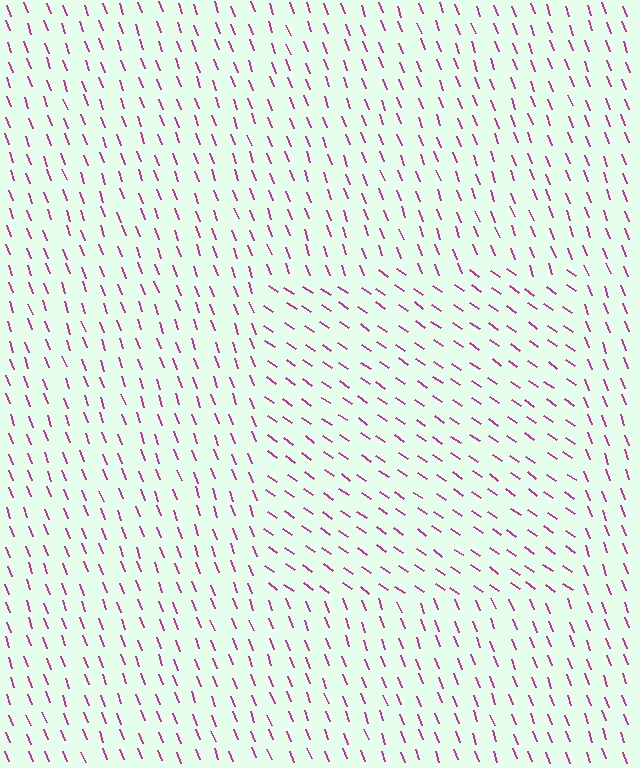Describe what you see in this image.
The image is filled with small magenta line segments. A rectangle region in the image has lines oriented differently from the surrounding lines, creating a visible texture boundary.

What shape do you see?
I see a rectangle.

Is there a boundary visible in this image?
Yes, there is a texture boundary formed by a change in line orientation.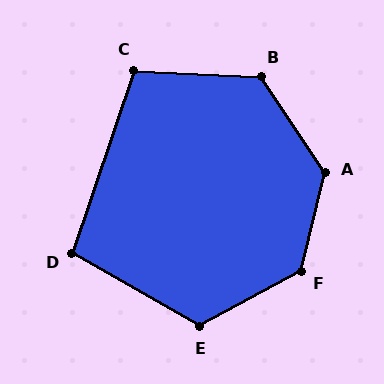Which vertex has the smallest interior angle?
D, at approximately 101 degrees.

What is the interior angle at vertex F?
Approximately 133 degrees (obtuse).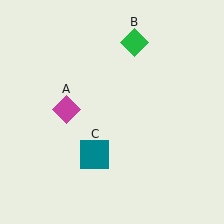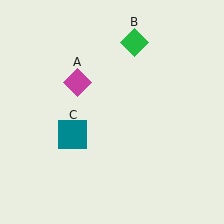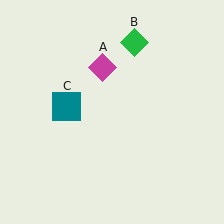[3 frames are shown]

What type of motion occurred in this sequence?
The magenta diamond (object A), teal square (object C) rotated clockwise around the center of the scene.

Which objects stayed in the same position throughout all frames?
Green diamond (object B) remained stationary.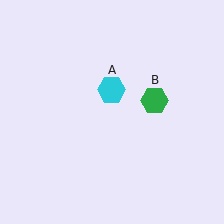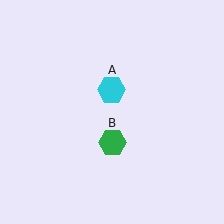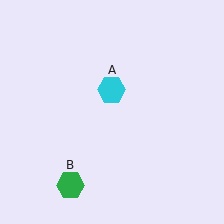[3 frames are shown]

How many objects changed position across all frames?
1 object changed position: green hexagon (object B).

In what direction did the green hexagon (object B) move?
The green hexagon (object B) moved down and to the left.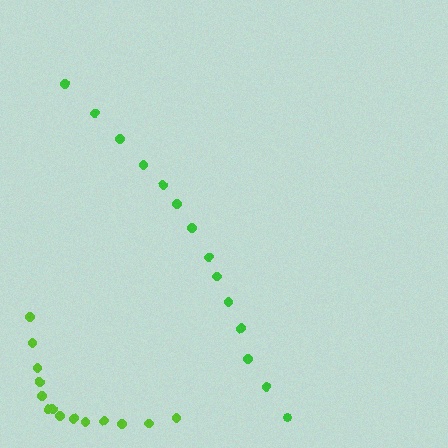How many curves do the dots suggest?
There are 2 distinct paths.